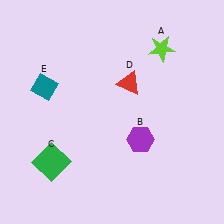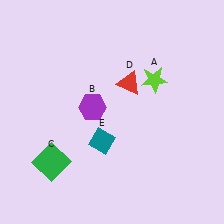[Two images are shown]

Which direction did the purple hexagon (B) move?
The purple hexagon (B) moved left.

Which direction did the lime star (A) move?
The lime star (A) moved down.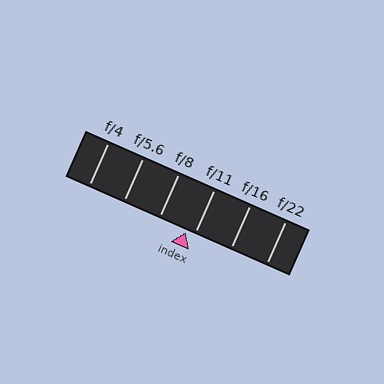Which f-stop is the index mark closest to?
The index mark is closest to f/11.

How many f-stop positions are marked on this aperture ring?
There are 6 f-stop positions marked.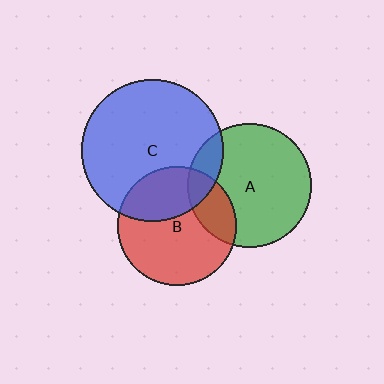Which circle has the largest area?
Circle C (blue).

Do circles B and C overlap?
Yes.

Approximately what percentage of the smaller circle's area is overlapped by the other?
Approximately 30%.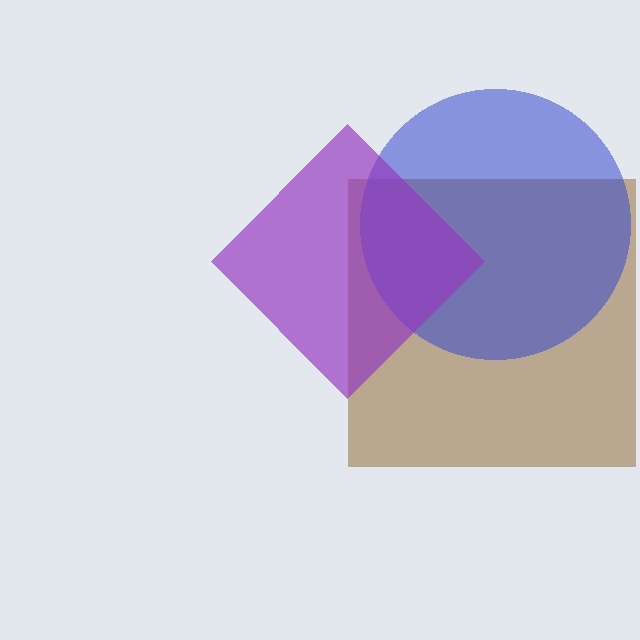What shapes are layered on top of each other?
The layered shapes are: a brown square, a blue circle, a purple diamond.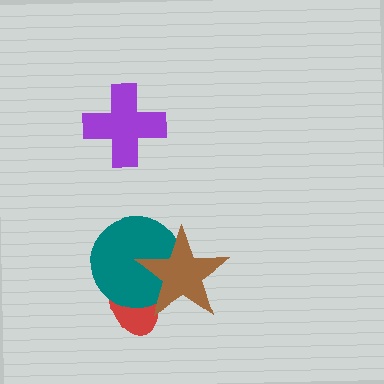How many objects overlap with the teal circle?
2 objects overlap with the teal circle.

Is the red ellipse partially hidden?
Yes, it is partially covered by another shape.